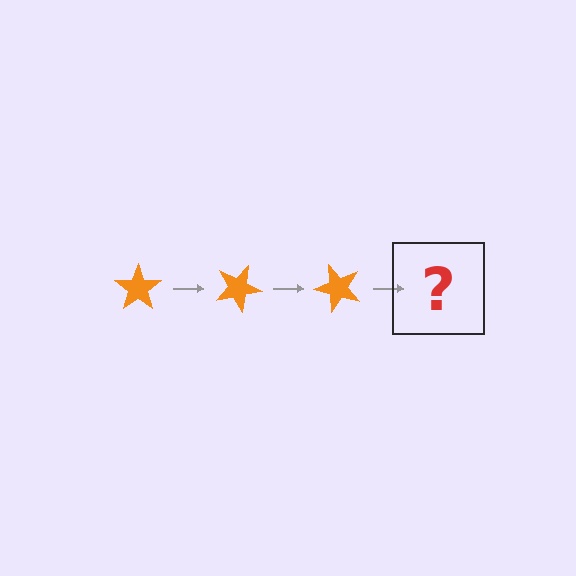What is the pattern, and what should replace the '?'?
The pattern is that the star rotates 25 degrees each step. The '?' should be an orange star rotated 75 degrees.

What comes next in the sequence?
The next element should be an orange star rotated 75 degrees.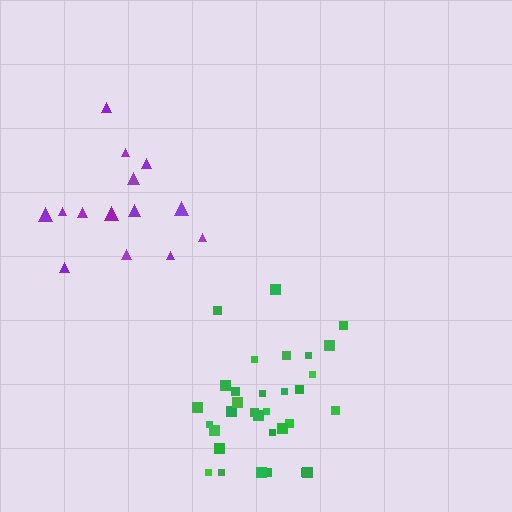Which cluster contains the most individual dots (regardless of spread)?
Green (34).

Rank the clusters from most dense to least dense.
green, purple.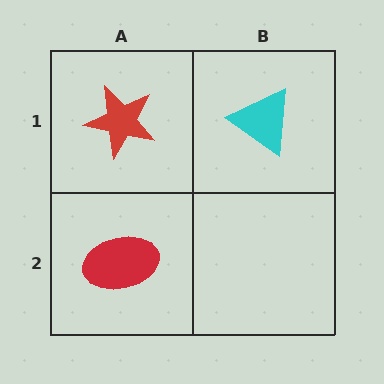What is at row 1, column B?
A cyan triangle.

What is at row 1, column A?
A red star.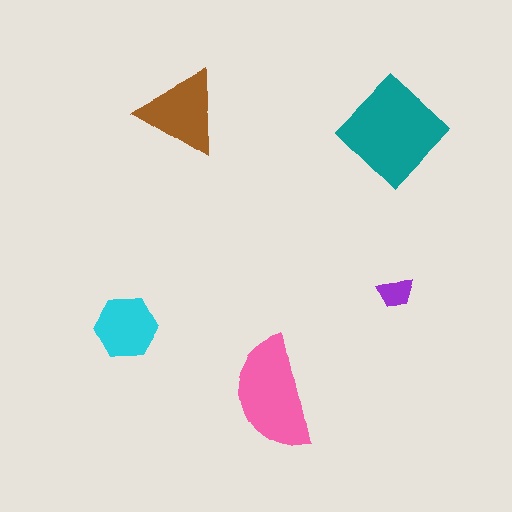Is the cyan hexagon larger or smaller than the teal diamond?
Smaller.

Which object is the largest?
The teal diamond.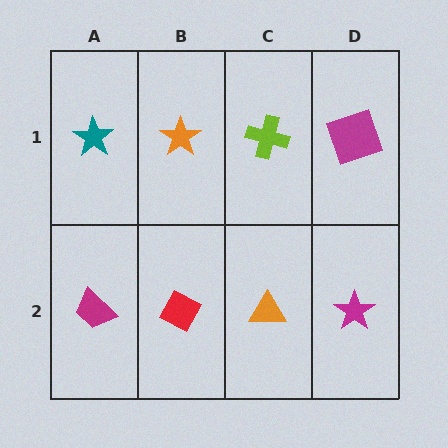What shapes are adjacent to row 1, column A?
A magenta trapezoid (row 2, column A), an orange star (row 1, column B).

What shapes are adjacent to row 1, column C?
An orange triangle (row 2, column C), an orange star (row 1, column B), a magenta square (row 1, column D).